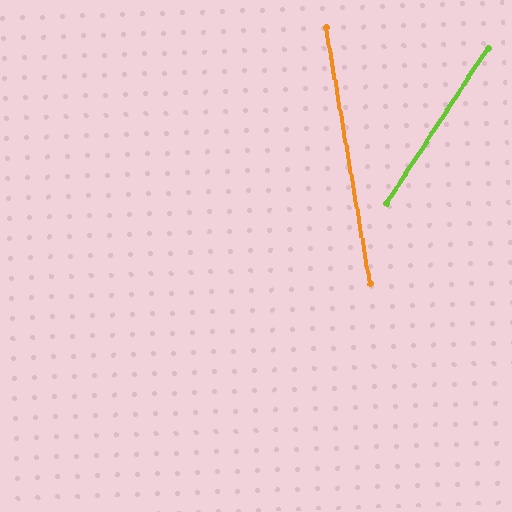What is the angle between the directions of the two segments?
Approximately 43 degrees.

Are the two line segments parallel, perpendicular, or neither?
Neither parallel nor perpendicular — they differ by about 43°.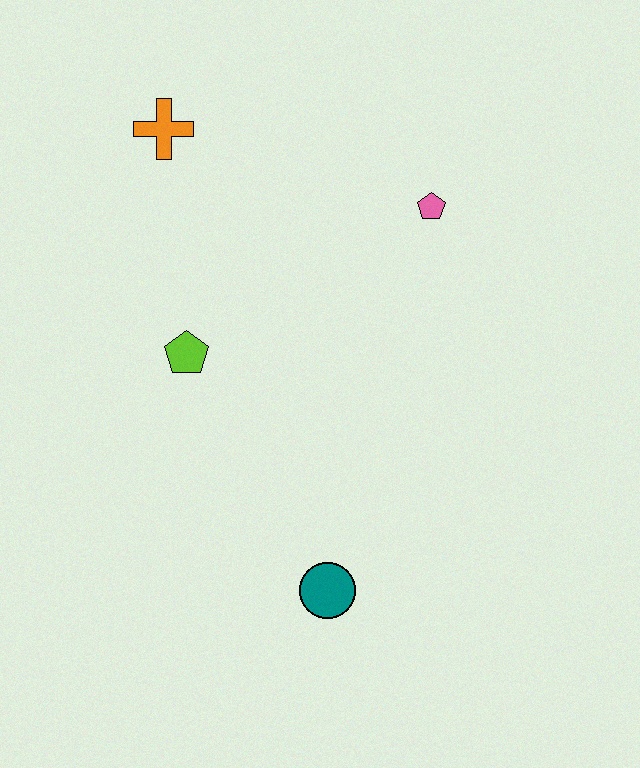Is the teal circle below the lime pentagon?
Yes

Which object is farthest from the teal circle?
The orange cross is farthest from the teal circle.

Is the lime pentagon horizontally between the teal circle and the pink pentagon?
No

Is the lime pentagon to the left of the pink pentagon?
Yes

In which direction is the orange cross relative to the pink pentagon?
The orange cross is to the left of the pink pentagon.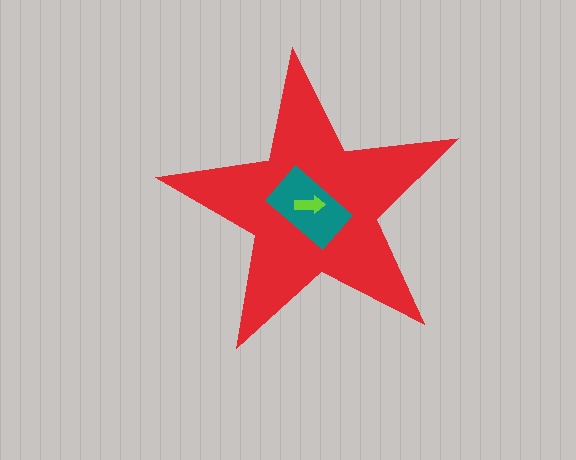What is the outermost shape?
The red star.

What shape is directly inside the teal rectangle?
The lime arrow.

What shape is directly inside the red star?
The teal rectangle.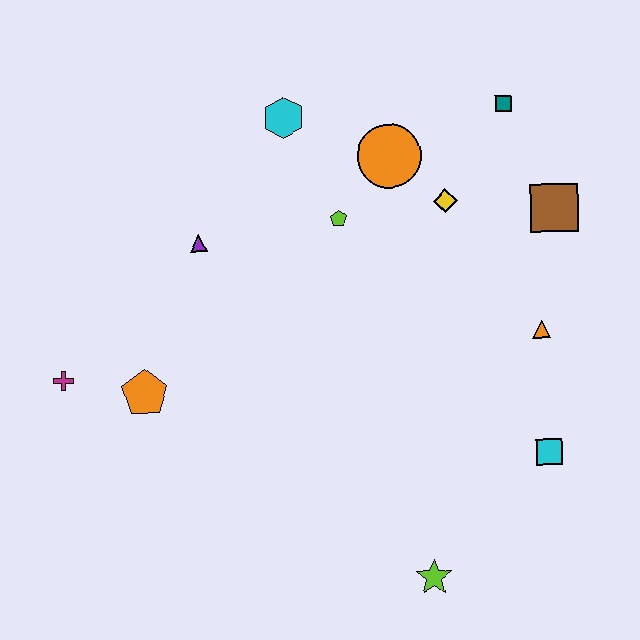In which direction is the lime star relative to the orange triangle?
The lime star is below the orange triangle.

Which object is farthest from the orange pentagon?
The teal square is farthest from the orange pentagon.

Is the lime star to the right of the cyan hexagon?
Yes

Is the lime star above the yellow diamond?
No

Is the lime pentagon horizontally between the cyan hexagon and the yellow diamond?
Yes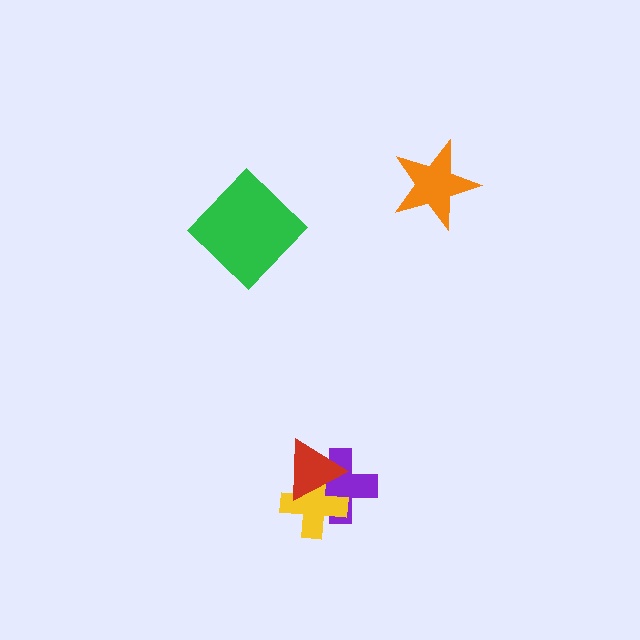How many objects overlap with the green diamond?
0 objects overlap with the green diamond.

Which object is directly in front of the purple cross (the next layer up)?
The yellow cross is directly in front of the purple cross.